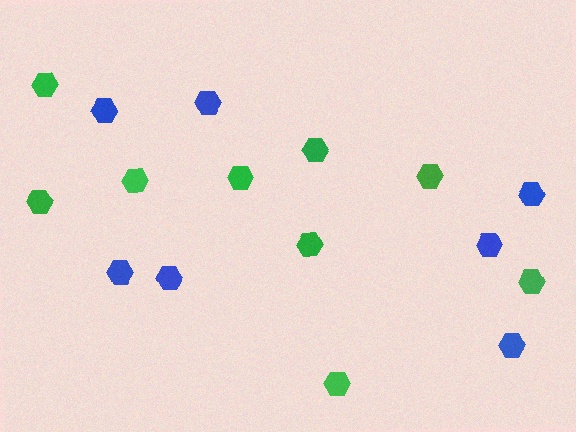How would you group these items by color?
There are 2 groups: one group of green hexagons (9) and one group of blue hexagons (7).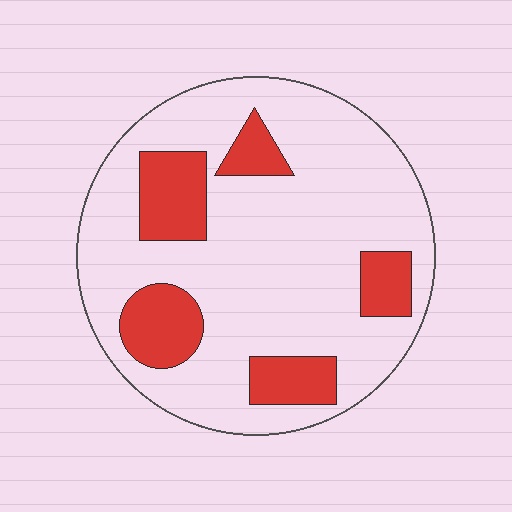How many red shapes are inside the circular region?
5.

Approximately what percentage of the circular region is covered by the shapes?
Approximately 20%.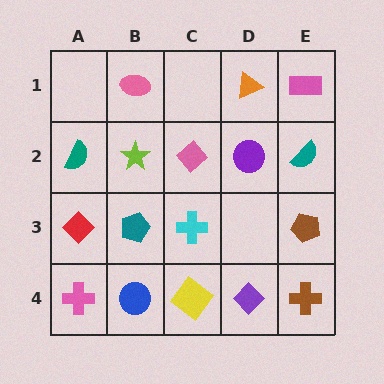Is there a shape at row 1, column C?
No, that cell is empty.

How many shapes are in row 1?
3 shapes.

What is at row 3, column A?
A red diamond.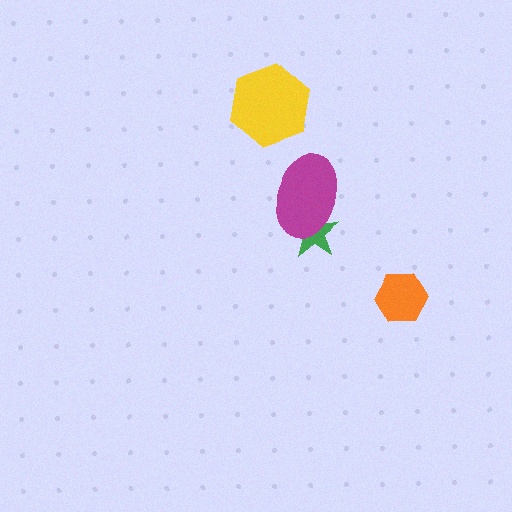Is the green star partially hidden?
Yes, it is partially covered by another shape.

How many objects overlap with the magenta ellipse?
1 object overlaps with the magenta ellipse.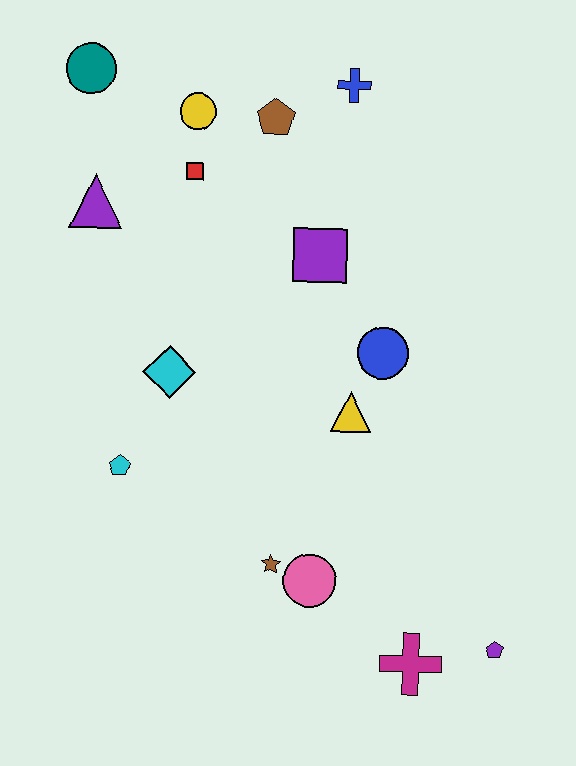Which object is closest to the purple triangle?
The red square is closest to the purple triangle.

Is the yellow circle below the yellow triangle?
No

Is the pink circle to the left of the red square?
No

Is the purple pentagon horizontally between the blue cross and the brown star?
No